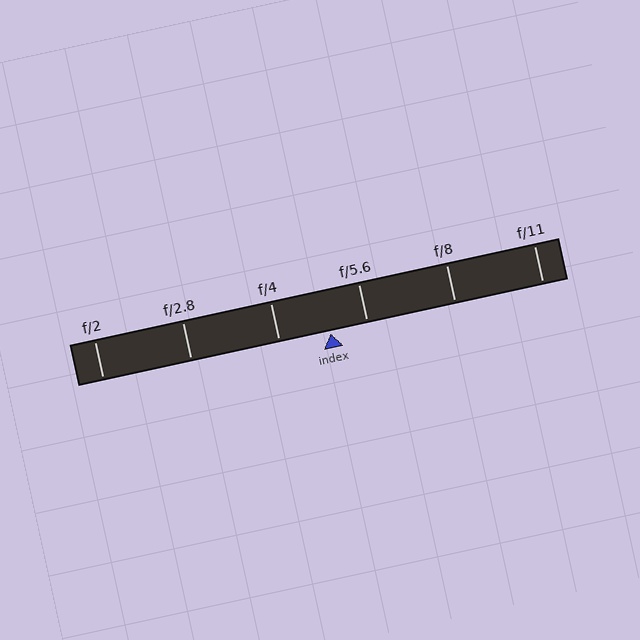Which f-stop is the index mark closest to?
The index mark is closest to f/5.6.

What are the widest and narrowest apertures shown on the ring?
The widest aperture shown is f/2 and the narrowest is f/11.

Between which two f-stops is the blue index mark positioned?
The index mark is between f/4 and f/5.6.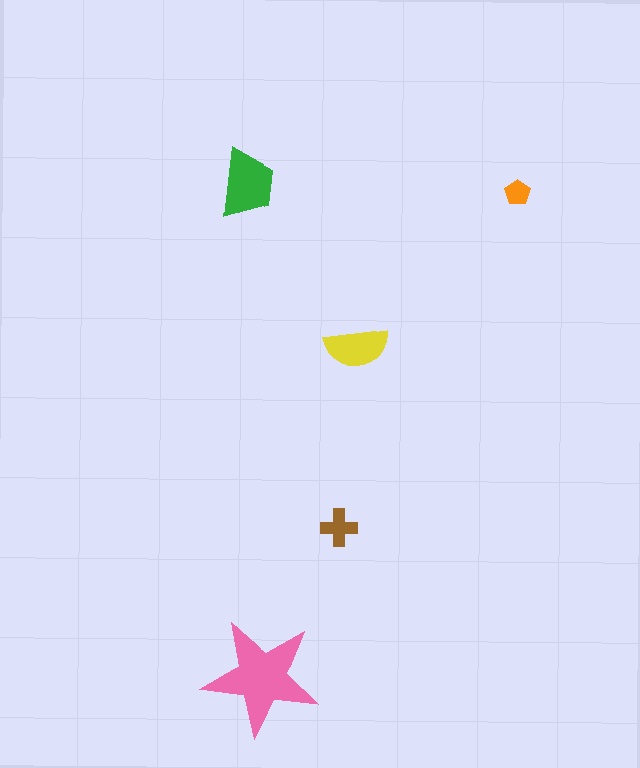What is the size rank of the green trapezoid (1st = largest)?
2nd.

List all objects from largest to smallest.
The pink star, the green trapezoid, the yellow semicircle, the brown cross, the orange pentagon.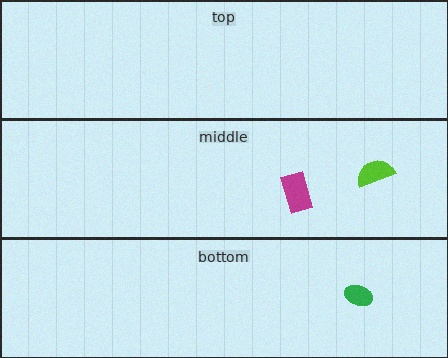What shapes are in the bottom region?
The green ellipse.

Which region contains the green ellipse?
The bottom region.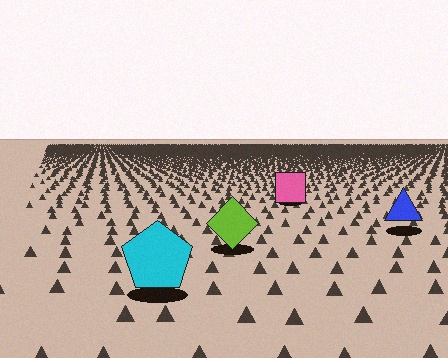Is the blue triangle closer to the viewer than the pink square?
Yes. The blue triangle is closer — you can tell from the texture gradient: the ground texture is coarser near it.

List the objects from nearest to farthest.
From nearest to farthest: the cyan pentagon, the lime diamond, the blue triangle, the pink square.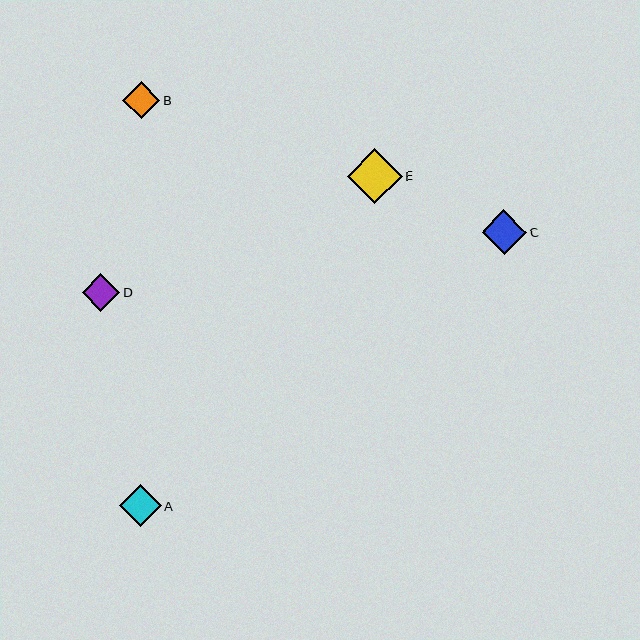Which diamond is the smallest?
Diamond B is the smallest with a size of approximately 37 pixels.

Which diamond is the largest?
Diamond E is the largest with a size of approximately 55 pixels.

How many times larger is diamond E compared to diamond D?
Diamond E is approximately 1.5 times the size of diamond D.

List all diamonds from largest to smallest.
From largest to smallest: E, C, A, D, B.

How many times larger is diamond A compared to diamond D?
Diamond A is approximately 1.1 times the size of diamond D.